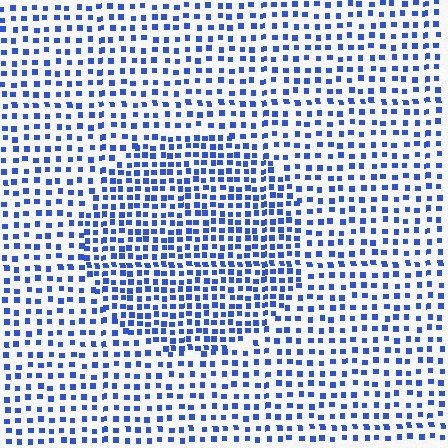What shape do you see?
I see a circle.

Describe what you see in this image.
The image contains small blue elements arranged at two different densities. A circle-shaped region is visible where the elements are more densely packed than the surrounding area.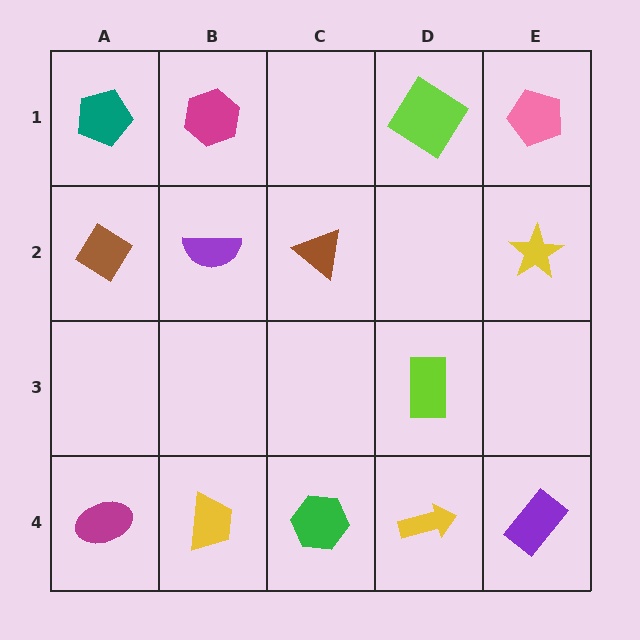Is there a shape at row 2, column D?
No, that cell is empty.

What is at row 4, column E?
A purple rectangle.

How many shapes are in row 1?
4 shapes.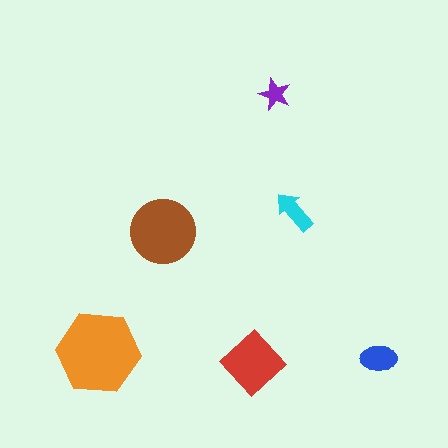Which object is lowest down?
The red diamond is bottommost.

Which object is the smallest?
The purple star.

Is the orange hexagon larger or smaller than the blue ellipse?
Larger.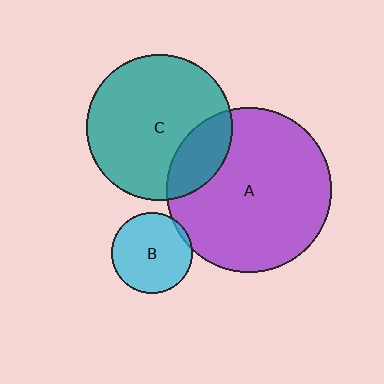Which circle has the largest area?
Circle A (purple).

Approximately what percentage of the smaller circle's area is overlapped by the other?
Approximately 20%.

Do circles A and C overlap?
Yes.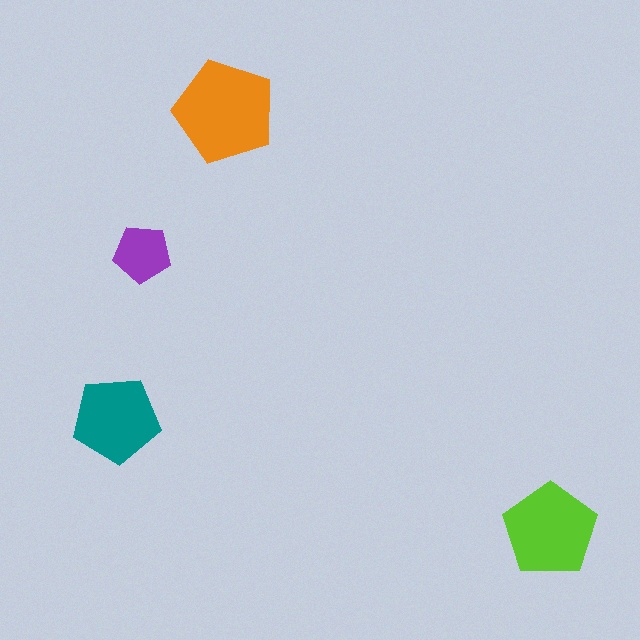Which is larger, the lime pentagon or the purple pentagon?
The lime one.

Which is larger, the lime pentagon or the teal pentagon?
The lime one.